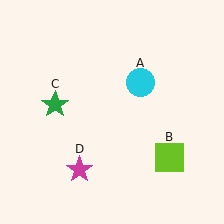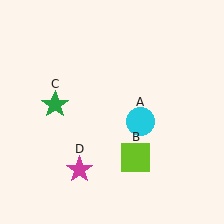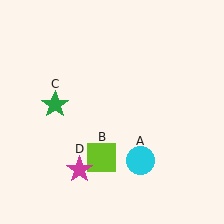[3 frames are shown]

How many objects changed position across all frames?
2 objects changed position: cyan circle (object A), lime square (object B).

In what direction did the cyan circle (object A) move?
The cyan circle (object A) moved down.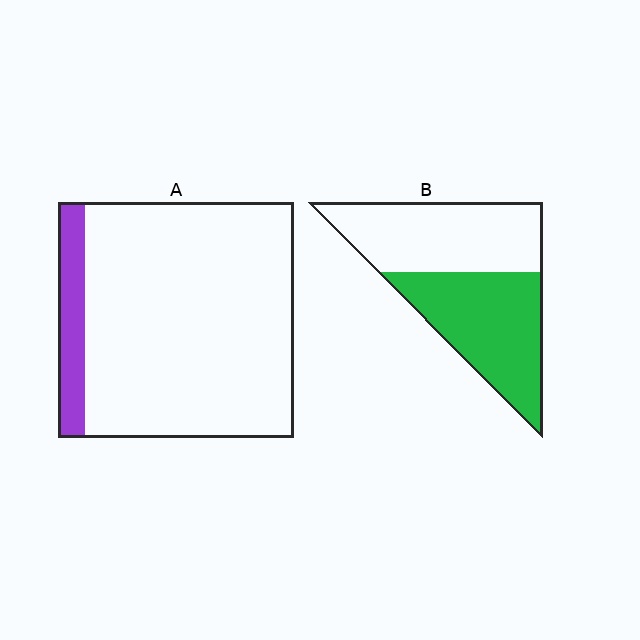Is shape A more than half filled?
No.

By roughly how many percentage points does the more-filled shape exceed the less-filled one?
By roughly 40 percentage points (B over A).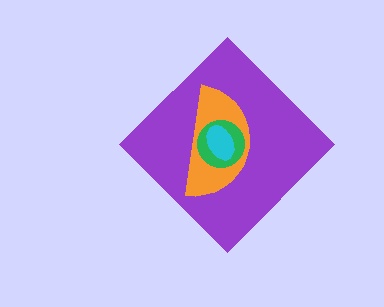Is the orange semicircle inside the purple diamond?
Yes.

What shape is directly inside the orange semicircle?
The green circle.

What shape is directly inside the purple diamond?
The orange semicircle.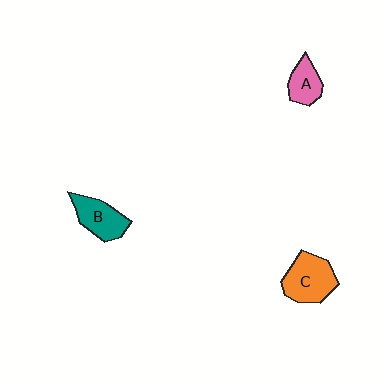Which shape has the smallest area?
Shape A (pink).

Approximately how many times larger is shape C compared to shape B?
Approximately 1.3 times.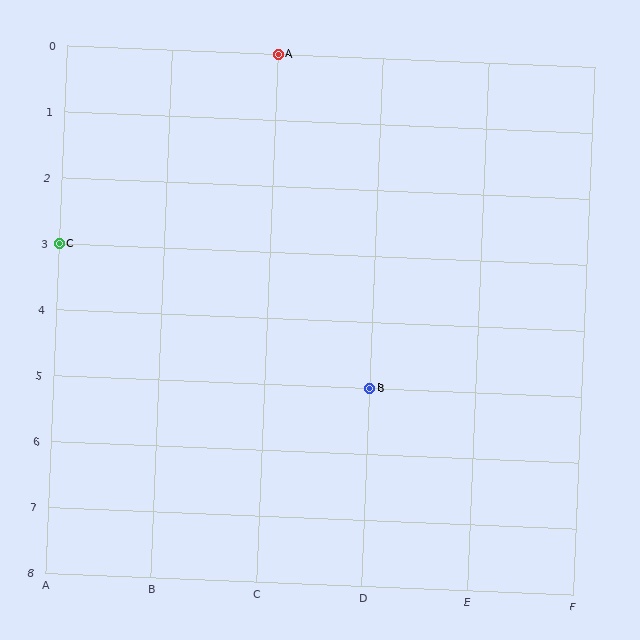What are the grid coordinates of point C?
Point C is at grid coordinates (A, 3).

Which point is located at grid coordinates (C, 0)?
Point A is at (C, 0).